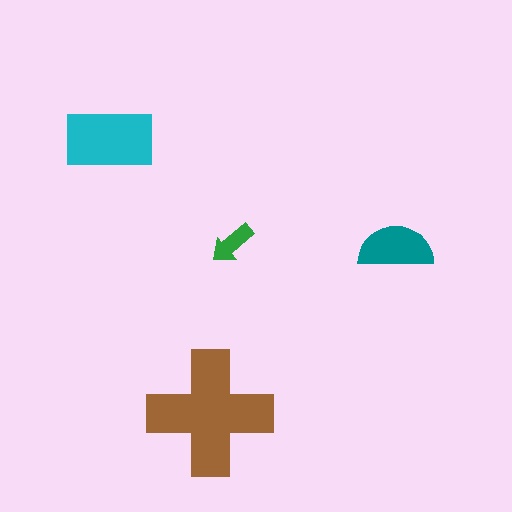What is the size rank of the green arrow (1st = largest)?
4th.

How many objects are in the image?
There are 4 objects in the image.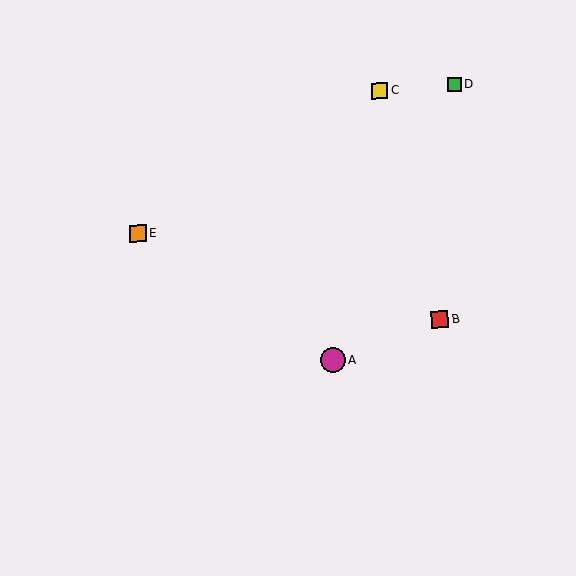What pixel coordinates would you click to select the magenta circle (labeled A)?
Click at (333, 360) to select the magenta circle A.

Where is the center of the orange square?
The center of the orange square is at (138, 233).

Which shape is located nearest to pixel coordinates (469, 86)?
The green square (labeled D) at (454, 85) is nearest to that location.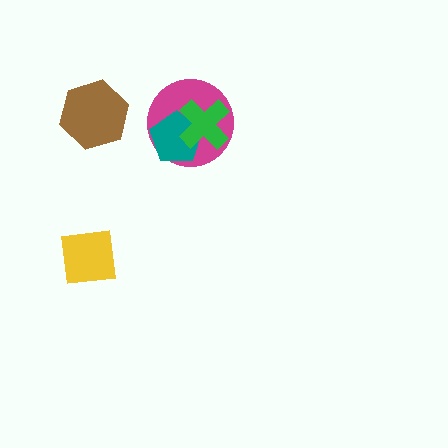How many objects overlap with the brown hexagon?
0 objects overlap with the brown hexagon.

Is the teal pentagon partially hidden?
Yes, it is partially covered by another shape.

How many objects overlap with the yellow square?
0 objects overlap with the yellow square.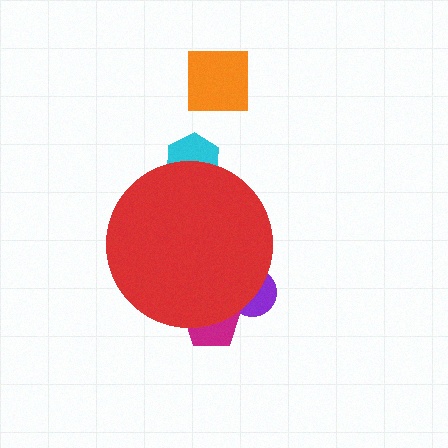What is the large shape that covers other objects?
A red circle.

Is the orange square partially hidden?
No, the orange square is fully visible.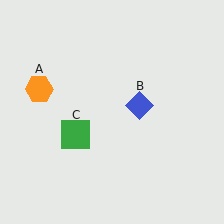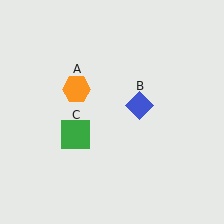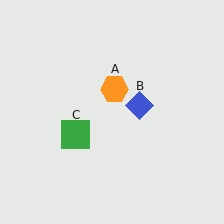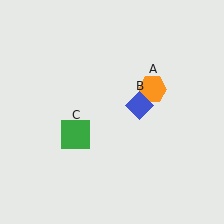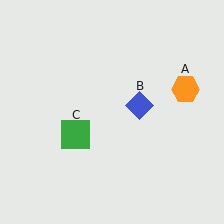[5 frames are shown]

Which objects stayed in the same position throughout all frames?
Blue diamond (object B) and green square (object C) remained stationary.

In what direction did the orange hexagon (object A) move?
The orange hexagon (object A) moved right.